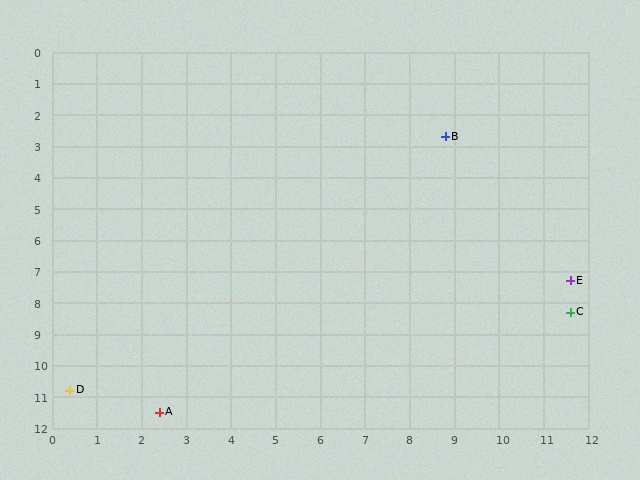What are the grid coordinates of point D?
Point D is at approximately (0.4, 10.8).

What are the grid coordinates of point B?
Point B is at approximately (8.8, 2.7).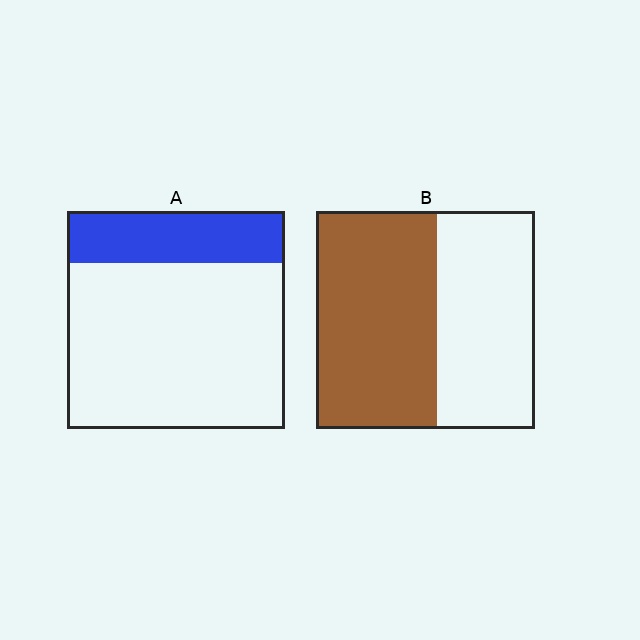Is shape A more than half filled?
No.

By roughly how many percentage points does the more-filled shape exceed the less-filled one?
By roughly 30 percentage points (B over A).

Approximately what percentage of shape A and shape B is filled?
A is approximately 25% and B is approximately 55%.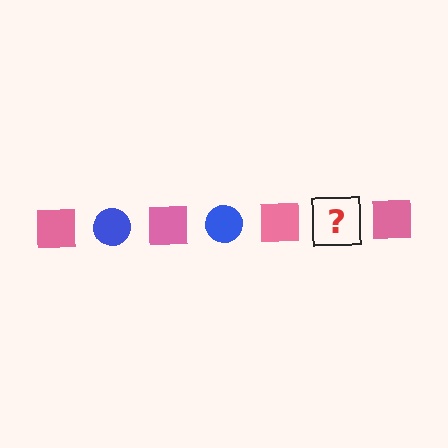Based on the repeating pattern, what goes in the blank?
The blank should be a blue circle.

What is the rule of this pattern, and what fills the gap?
The rule is that the pattern alternates between pink square and blue circle. The gap should be filled with a blue circle.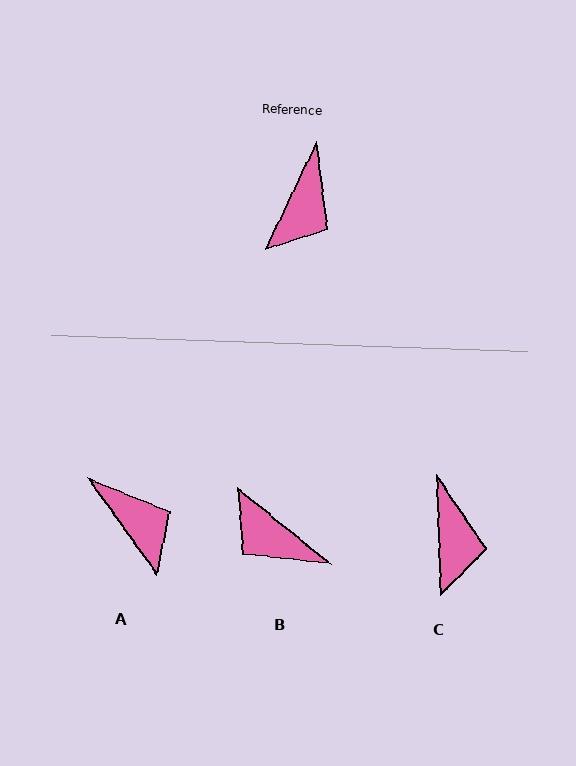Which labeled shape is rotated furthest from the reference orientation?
B, about 104 degrees away.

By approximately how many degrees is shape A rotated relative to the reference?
Approximately 61 degrees counter-clockwise.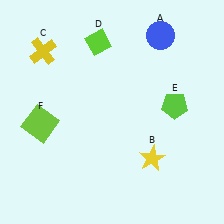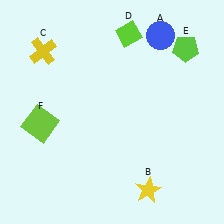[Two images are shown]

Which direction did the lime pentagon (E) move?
The lime pentagon (E) moved up.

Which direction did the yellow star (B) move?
The yellow star (B) moved down.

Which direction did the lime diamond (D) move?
The lime diamond (D) moved right.